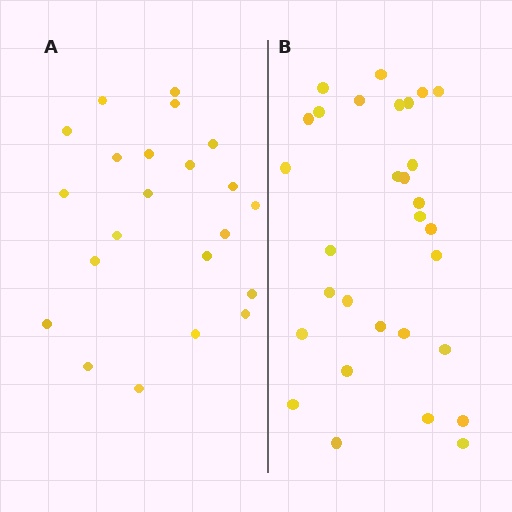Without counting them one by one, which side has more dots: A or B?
Region B (the right region) has more dots.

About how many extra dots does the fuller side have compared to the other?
Region B has roughly 8 or so more dots than region A.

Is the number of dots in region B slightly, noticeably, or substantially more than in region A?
Region B has noticeably more, but not dramatically so. The ratio is roughly 1.4 to 1.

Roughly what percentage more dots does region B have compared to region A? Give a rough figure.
About 35% more.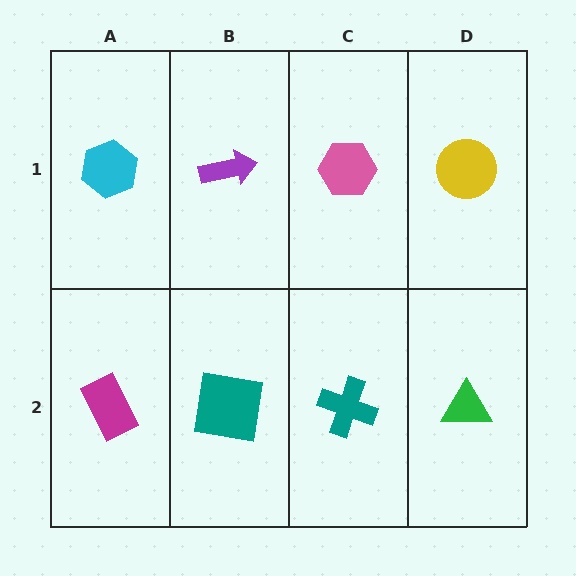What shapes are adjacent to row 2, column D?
A yellow circle (row 1, column D), a teal cross (row 2, column C).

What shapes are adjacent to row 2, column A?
A cyan hexagon (row 1, column A), a teal square (row 2, column B).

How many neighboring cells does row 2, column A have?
2.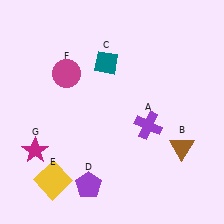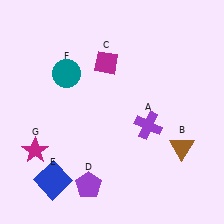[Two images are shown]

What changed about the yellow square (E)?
In Image 1, E is yellow. In Image 2, it changed to blue.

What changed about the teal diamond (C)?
In Image 1, C is teal. In Image 2, it changed to magenta.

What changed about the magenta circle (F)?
In Image 1, F is magenta. In Image 2, it changed to teal.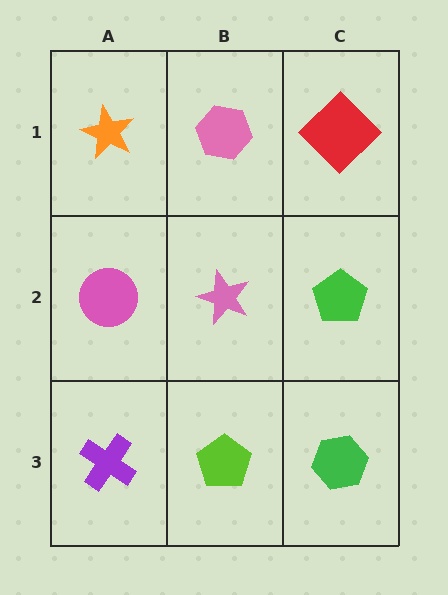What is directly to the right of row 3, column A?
A lime pentagon.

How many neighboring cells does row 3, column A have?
2.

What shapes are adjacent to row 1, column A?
A pink circle (row 2, column A), a pink hexagon (row 1, column B).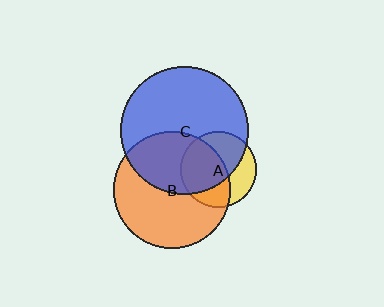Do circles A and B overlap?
Yes.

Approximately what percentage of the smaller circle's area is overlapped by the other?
Approximately 55%.